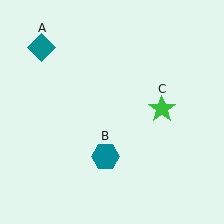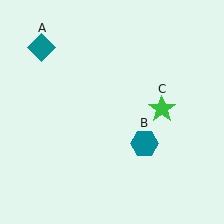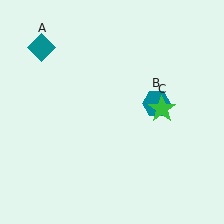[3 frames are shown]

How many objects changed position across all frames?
1 object changed position: teal hexagon (object B).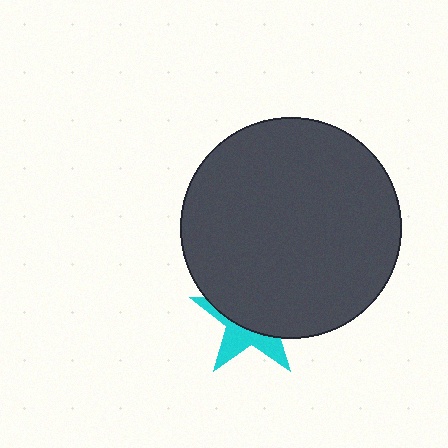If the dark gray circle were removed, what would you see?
You would see the complete cyan star.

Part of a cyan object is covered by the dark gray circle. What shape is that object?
It is a star.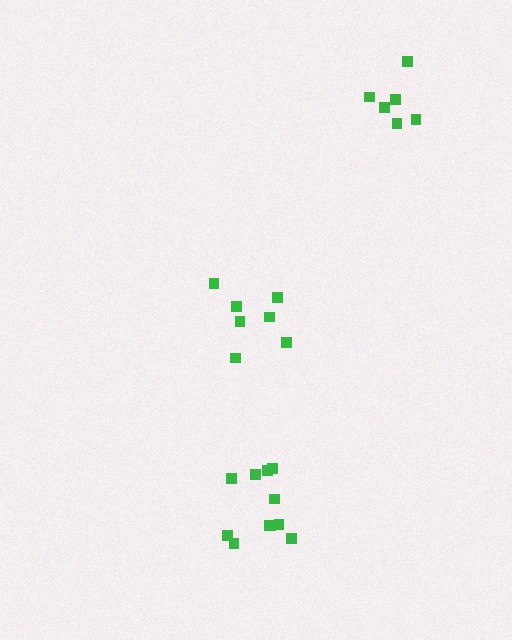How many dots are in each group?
Group 1: 6 dots, Group 2: 11 dots, Group 3: 7 dots (24 total).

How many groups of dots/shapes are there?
There are 3 groups.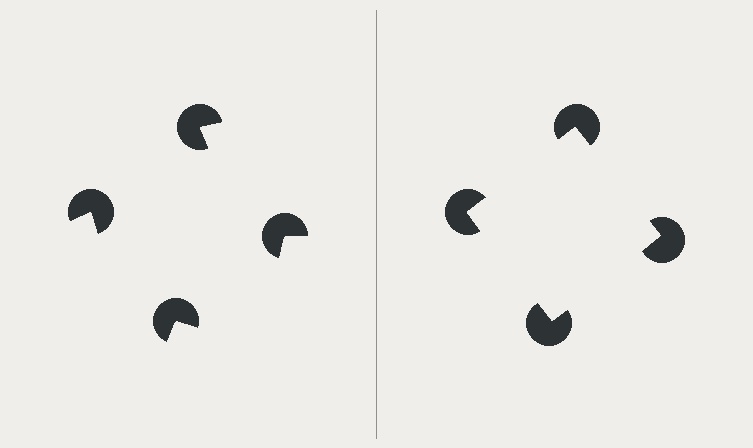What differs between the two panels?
The pac-man discs are positioned identically on both sides; only the wedge orientations differ. On the right they align to a square; on the left they are misaligned.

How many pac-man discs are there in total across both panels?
8 — 4 on each side.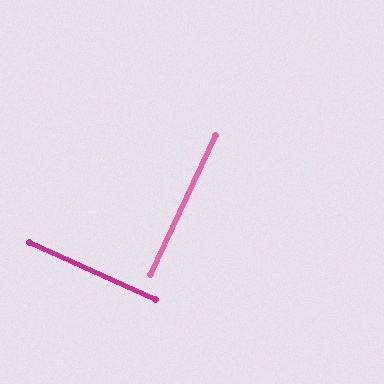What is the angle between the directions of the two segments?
Approximately 89 degrees.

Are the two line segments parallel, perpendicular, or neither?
Perpendicular — they meet at approximately 89°.